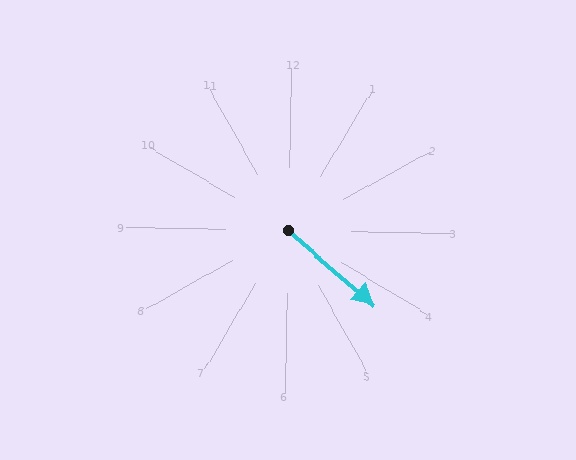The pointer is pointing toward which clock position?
Roughly 4 o'clock.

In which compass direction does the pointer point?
Southeast.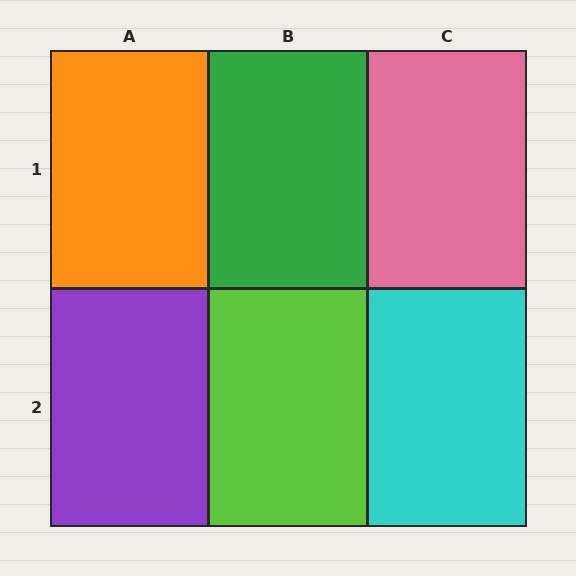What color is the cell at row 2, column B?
Lime.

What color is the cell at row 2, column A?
Purple.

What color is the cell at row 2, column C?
Cyan.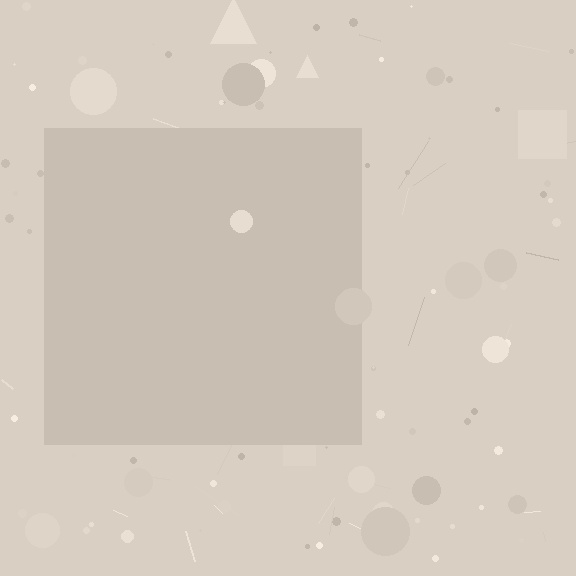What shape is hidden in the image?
A square is hidden in the image.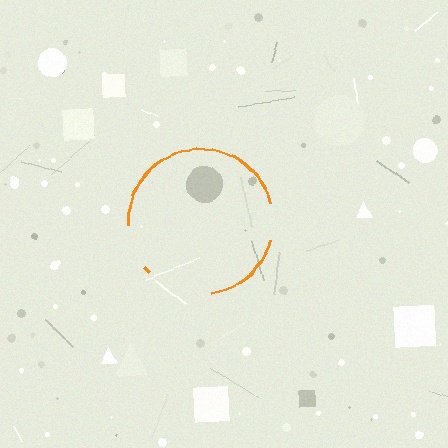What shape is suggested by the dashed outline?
The dashed outline suggests a circle.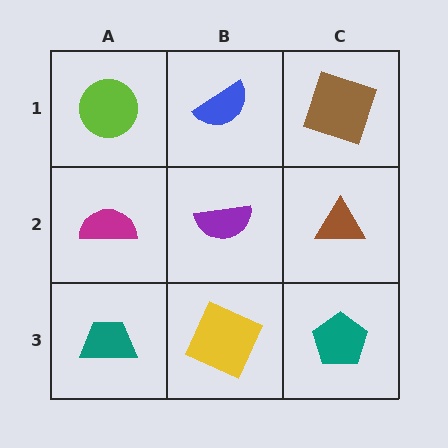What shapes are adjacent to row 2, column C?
A brown square (row 1, column C), a teal pentagon (row 3, column C), a purple semicircle (row 2, column B).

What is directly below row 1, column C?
A brown triangle.